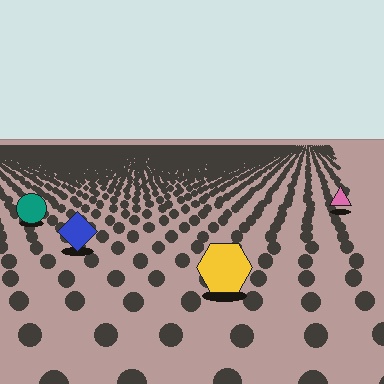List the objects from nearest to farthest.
From nearest to farthest: the yellow hexagon, the blue diamond, the teal circle, the pink triangle.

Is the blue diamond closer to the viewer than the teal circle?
Yes. The blue diamond is closer — you can tell from the texture gradient: the ground texture is coarser near it.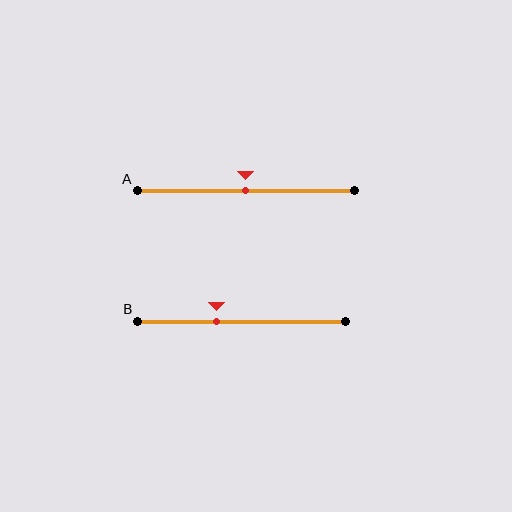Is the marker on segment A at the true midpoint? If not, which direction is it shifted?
Yes, the marker on segment A is at the true midpoint.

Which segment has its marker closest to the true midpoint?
Segment A has its marker closest to the true midpoint.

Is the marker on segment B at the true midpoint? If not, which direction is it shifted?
No, the marker on segment B is shifted to the left by about 12% of the segment length.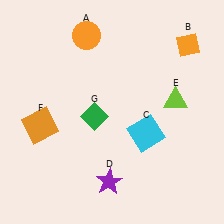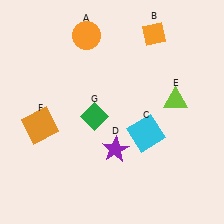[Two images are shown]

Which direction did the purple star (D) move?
The purple star (D) moved up.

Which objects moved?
The objects that moved are: the orange diamond (B), the purple star (D).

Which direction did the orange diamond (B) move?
The orange diamond (B) moved left.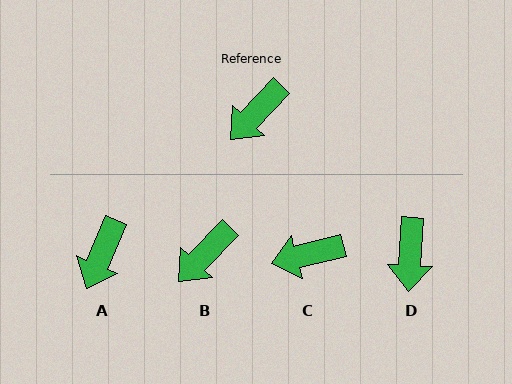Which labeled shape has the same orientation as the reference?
B.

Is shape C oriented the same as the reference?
No, it is off by about 32 degrees.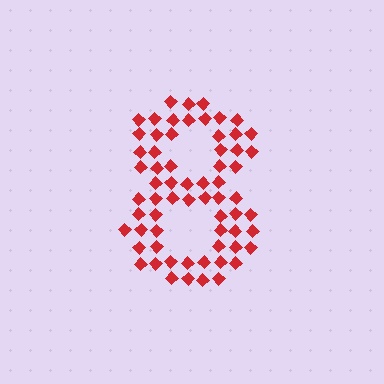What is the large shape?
The large shape is the digit 8.